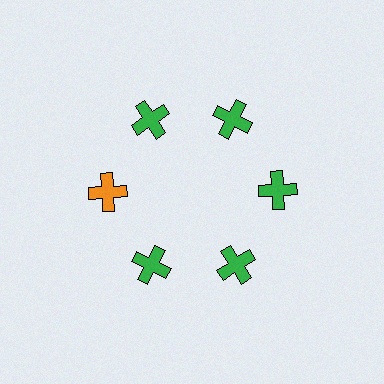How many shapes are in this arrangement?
There are 6 shapes arranged in a ring pattern.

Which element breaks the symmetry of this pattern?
The orange cross at roughly the 9 o'clock position breaks the symmetry. All other shapes are green crosses.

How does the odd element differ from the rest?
It has a different color: orange instead of green.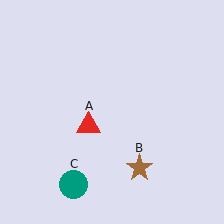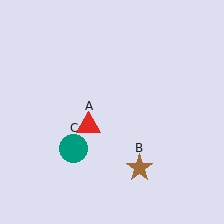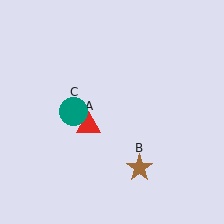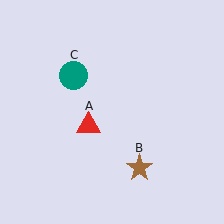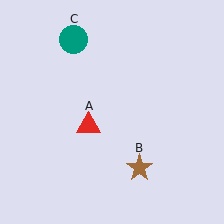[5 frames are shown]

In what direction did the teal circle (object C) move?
The teal circle (object C) moved up.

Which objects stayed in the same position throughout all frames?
Red triangle (object A) and brown star (object B) remained stationary.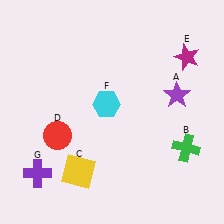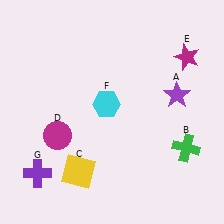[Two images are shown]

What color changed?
The circle (D) changed from red in Image 1 to magenta in Image 2.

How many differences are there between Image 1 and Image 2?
There is 1 difference between the two images.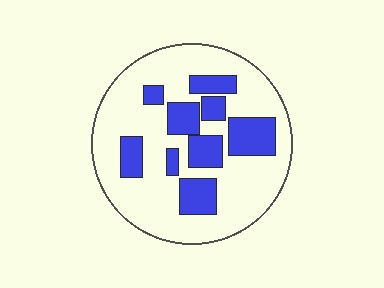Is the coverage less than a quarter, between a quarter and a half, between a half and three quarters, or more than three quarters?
Between a quarter and a half.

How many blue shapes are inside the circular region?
9.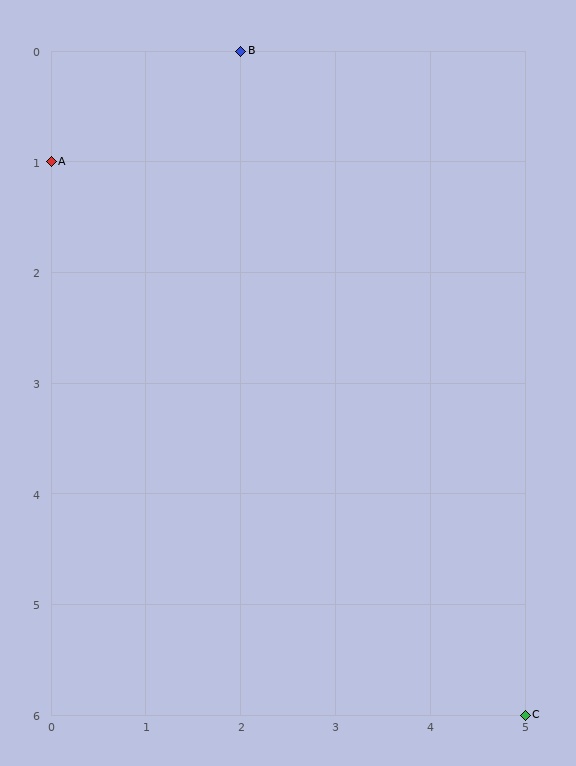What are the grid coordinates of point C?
Point C is at grid coordinates (5, 6).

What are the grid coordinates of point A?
Point A is at grid coordinates (0, 1).